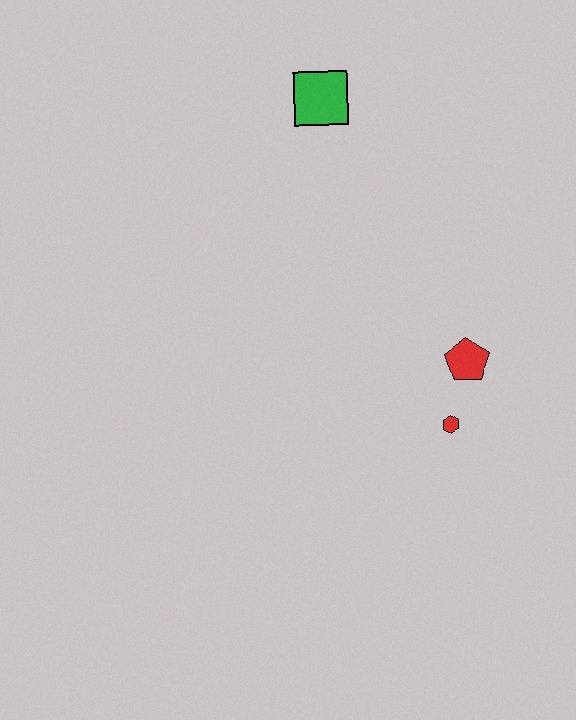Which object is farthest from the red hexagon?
The green square is farthest from the red hexagon.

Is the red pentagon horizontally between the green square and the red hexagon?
No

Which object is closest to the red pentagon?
The red hexagon is closest to the red pentagon.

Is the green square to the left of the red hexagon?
Yes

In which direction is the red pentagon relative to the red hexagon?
The red pentagon is above the red hexagon.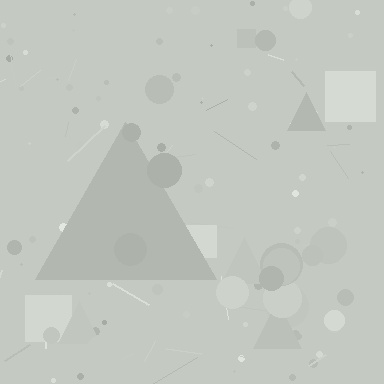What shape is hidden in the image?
A triangle is hidden in the image.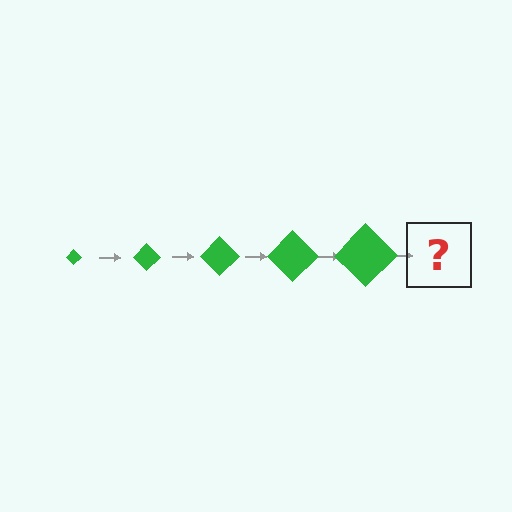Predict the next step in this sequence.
The next step is a green diamond, larger than the previous one.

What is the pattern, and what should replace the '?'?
The pattern is that the diamond gets progressively larger each step. The '?' should be a green diamond, larger than the previous one.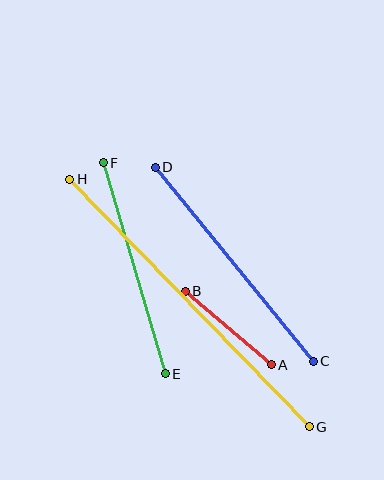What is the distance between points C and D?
The distance is approximately 250 pixels.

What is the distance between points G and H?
The distance is approximately 344 pixels.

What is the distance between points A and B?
The distance is approximately 113 pixels.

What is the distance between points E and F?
The distance is approximately 220 pixels.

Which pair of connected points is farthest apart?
Points G and H are farthest apart.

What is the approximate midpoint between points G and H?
The midpoint is at approximately (189, 303) pixels.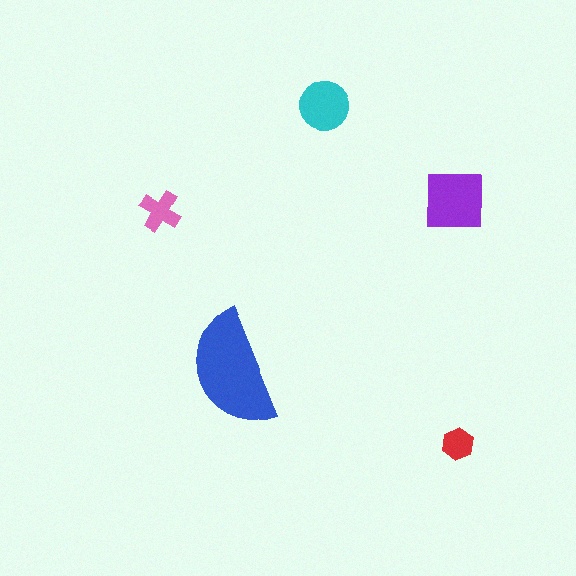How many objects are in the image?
There are 5 objects in the image.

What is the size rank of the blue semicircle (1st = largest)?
1st.